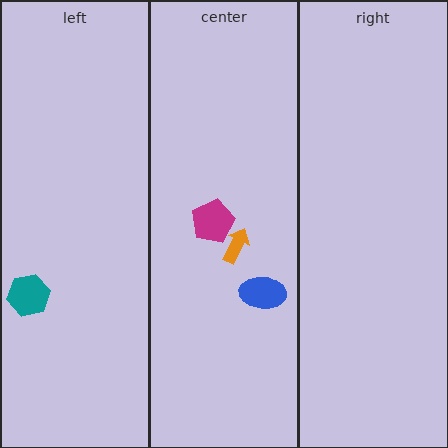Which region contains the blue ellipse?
The center region.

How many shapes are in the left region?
1.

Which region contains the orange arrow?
The center region.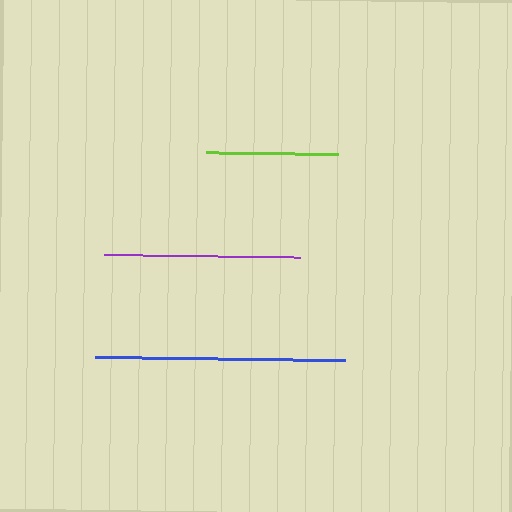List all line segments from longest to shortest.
From longest to shortest: blue, purple, lime.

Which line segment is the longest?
The blue line is the longest at approximately 250 pixels.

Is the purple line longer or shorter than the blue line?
The blue line is longer than the purple line.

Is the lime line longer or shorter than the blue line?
The blue line is longer than the lime line.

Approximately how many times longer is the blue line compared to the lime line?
The blue line is approximately 1.9 times the length of the lime line.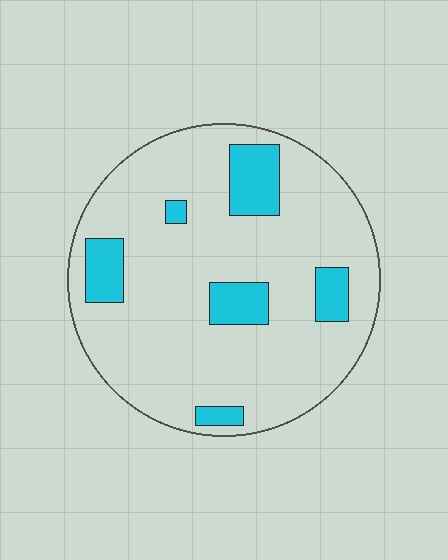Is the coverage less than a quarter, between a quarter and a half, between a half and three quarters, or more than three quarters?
Less than a quarter.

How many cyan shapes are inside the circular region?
6.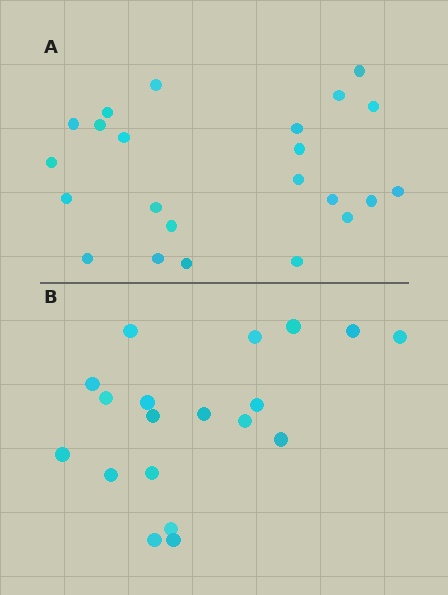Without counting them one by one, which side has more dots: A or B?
Region A (the top region) has more dots.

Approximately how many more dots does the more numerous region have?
Region A has about 4 more dots than region B.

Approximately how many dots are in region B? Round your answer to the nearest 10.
About 20 dots. (The exact count is 19, which rounds to 20.)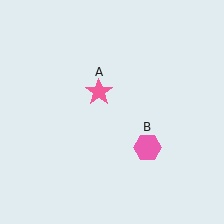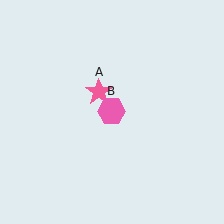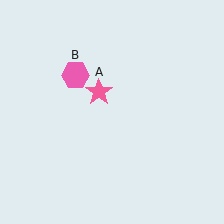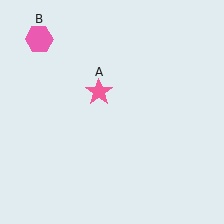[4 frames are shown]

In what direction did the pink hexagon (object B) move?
The pink hexagon (object B) moved up and to the left.